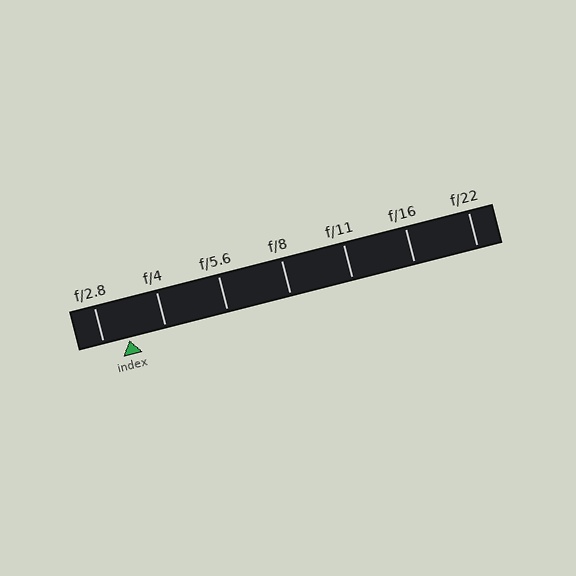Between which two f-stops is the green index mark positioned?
The index mark is between f/2.8 and f/4.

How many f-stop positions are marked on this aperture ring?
There are 7 f-stop positions marked.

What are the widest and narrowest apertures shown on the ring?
The widest aperture shown is f/2.8 and the narrowest is f/22.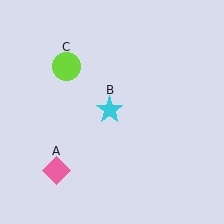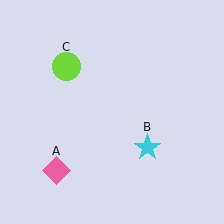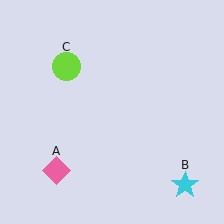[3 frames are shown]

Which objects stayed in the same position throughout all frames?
Pink diamond (object A) and lime circle (object C) remained stationary.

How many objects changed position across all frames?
1 object changed position: cyan star (object B).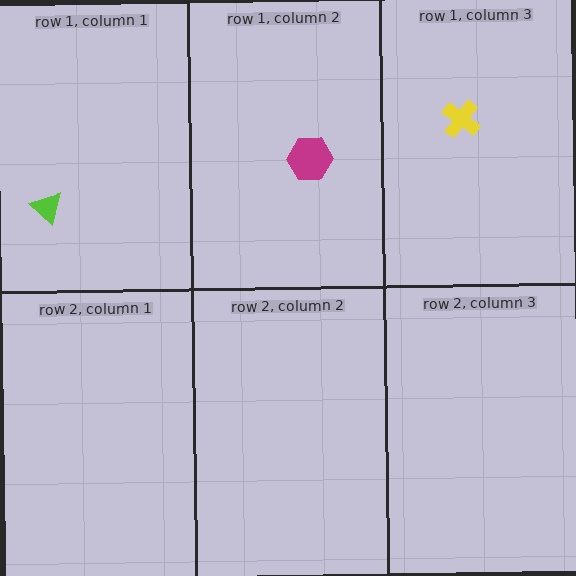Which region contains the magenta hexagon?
The row 1, column 2 region.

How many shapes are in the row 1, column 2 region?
1.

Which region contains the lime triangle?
The row 1, column 1 region.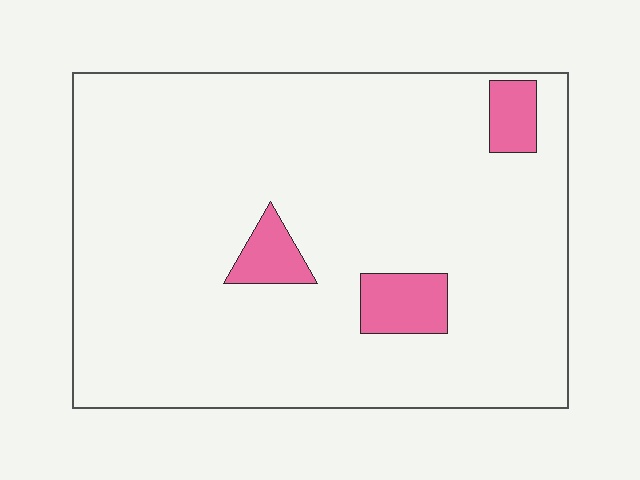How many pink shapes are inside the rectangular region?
3.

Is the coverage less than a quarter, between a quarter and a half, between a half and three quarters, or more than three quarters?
Less than a quarter.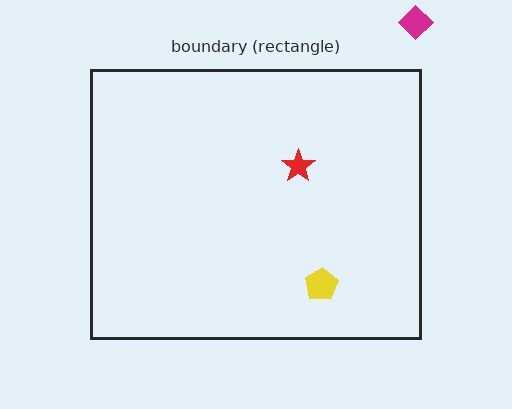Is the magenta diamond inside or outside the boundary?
Outside.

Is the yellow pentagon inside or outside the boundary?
Inside.